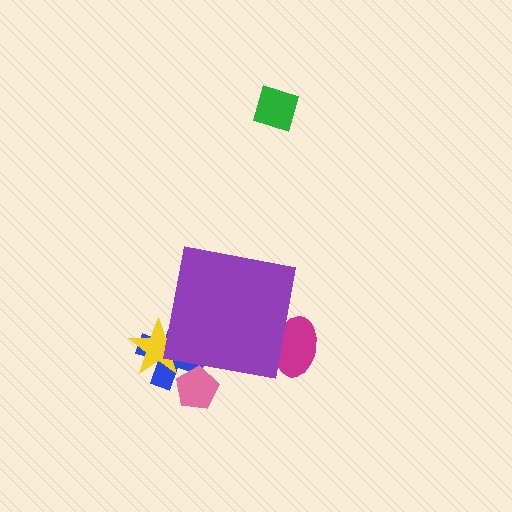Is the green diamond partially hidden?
No, the green diamond is fully visible.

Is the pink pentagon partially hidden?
Yes, the pink pentagon is partially hidden behind the purple square.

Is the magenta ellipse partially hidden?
Yes, the magenta ellipse is partially hidden behind the purple square.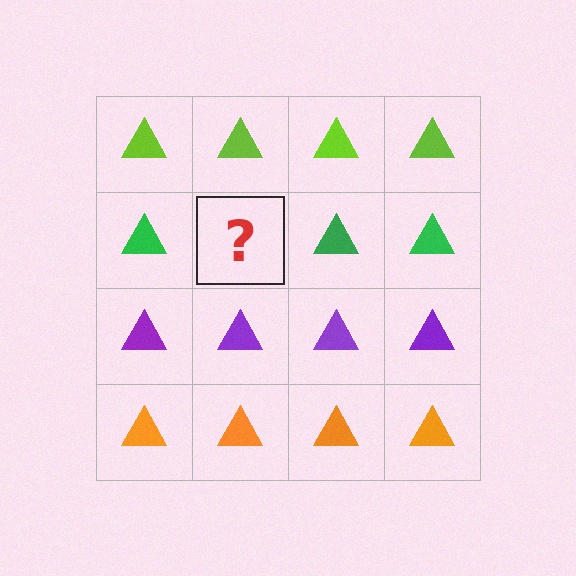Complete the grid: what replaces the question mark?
The question mark should be replaced with a green triangle.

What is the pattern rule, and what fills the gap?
The rule is that each row has a consistent color. The gap should be filled with a green triangle.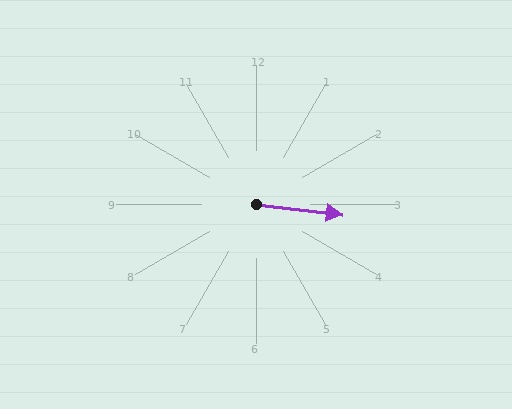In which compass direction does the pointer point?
East.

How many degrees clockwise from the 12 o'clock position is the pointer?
Approximately 96 degrees.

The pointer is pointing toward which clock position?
Roughly 3 o'clock.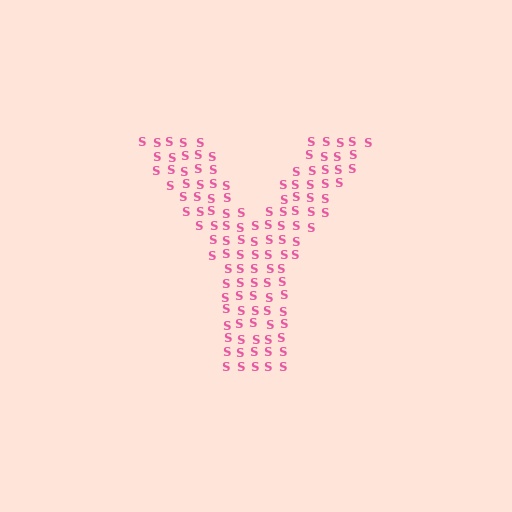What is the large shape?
The large shape is the letter Y.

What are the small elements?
The small elements are letter S's.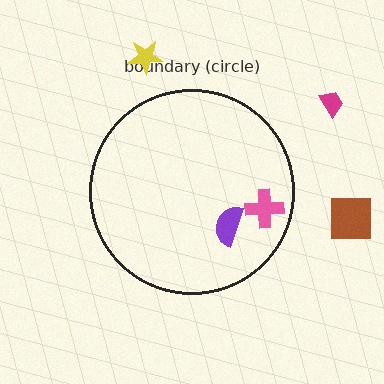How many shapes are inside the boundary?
2 inside, 3 outside.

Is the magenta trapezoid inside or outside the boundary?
Outside.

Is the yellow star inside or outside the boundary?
Outside.